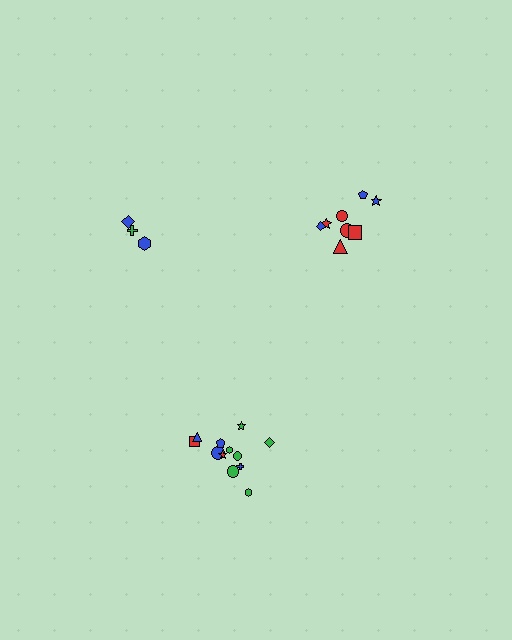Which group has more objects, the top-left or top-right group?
The top-right group.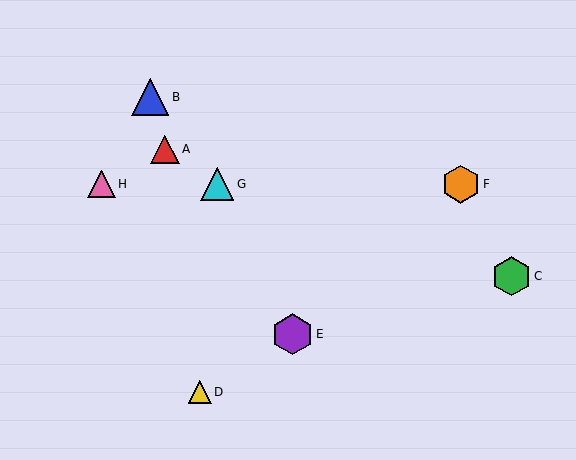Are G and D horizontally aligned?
No, G is at y≈184 and D is at y≈392.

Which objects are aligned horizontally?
Objects F, G, H are aligned horizontally.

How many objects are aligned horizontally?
3 objects (F, G, H) are aligned horizontally.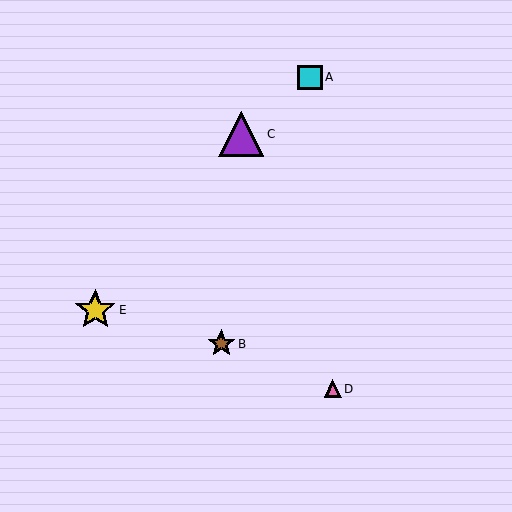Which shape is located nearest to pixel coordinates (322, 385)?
The pink triangle (labeled D) at (333, 389) is nearest to that location.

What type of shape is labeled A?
Shape A is a cyan square.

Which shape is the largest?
The purple triangle (labeled C) is the largest.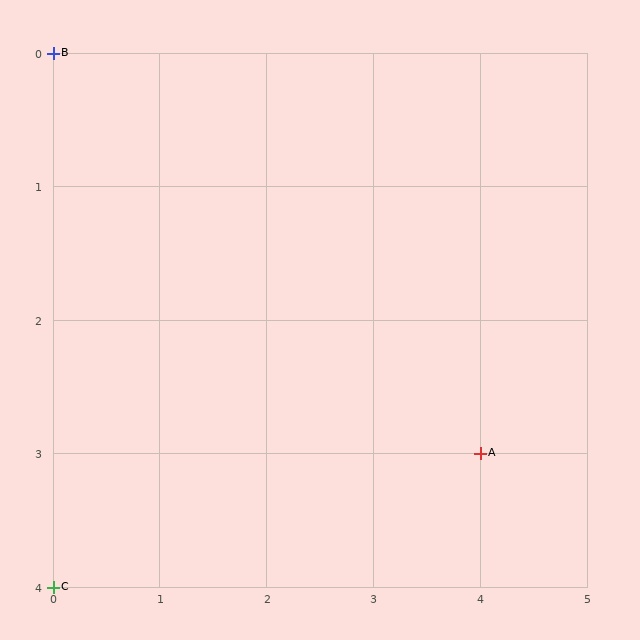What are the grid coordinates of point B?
Point B is at grid coordinates (0, 0).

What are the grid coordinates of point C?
Point C is at grid coordinates (0, 4).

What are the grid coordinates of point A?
Point A is at grid coordinates (4, 3).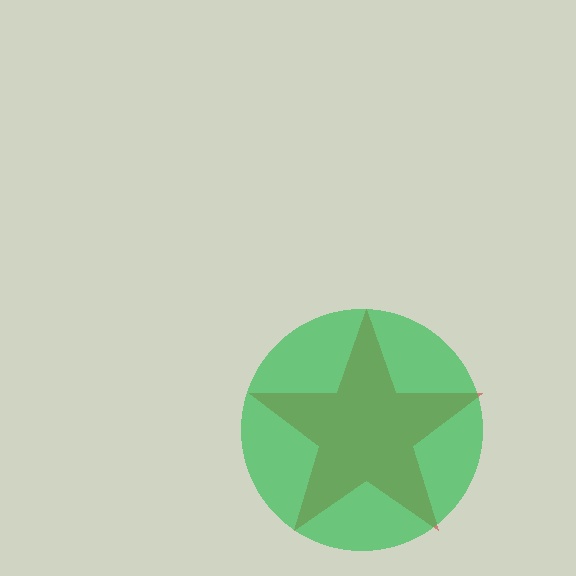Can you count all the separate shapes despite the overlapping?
Yes, there are 2 separate shapes.